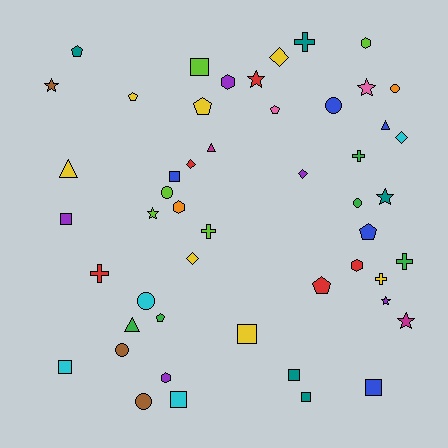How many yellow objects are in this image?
There are 7 yellow objects.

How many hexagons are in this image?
There are 5 hexagons.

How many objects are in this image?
There are 50 objects.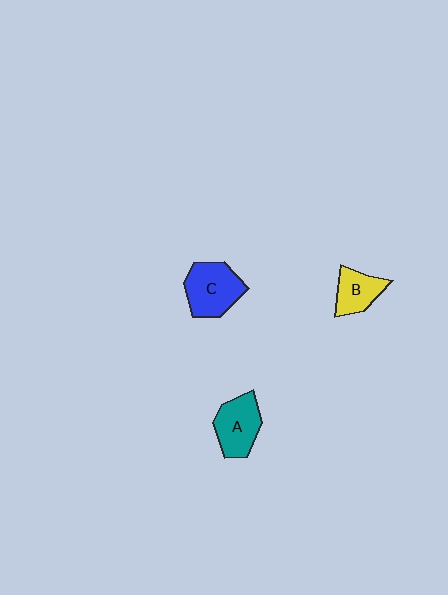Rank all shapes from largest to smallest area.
From largest to smallest: C (blue), A (teal), B (yellow).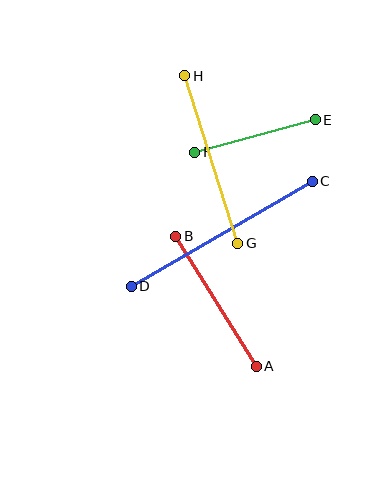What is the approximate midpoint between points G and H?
The midpoint is at approximately (211, 159) pixels.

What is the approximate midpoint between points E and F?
The midpoint is at approximately (255, 136) pixels.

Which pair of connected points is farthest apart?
Points C and D are farthest apart.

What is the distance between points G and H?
The distance is approximately 176 pixels.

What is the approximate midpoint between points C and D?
The midpoint is at approximately (222, 234) pixels.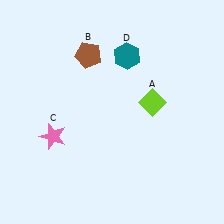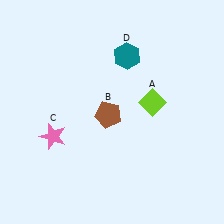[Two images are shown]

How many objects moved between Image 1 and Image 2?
1 object moved between the two images.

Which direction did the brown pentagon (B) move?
The brown pentagon (B) moved down.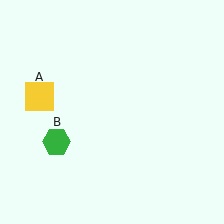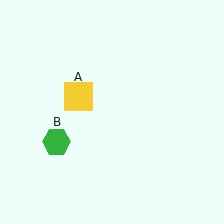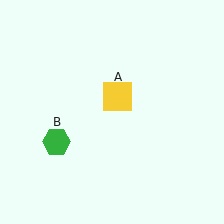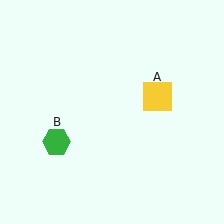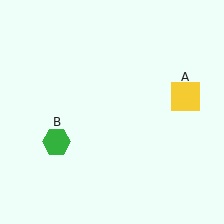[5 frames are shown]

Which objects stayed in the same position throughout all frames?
Green hexagon (object B) remained stationary.